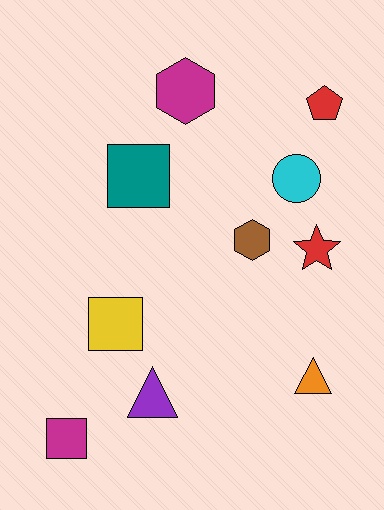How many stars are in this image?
There is 1 star.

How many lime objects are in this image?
There are no lime objects.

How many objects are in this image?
There are 10 objects.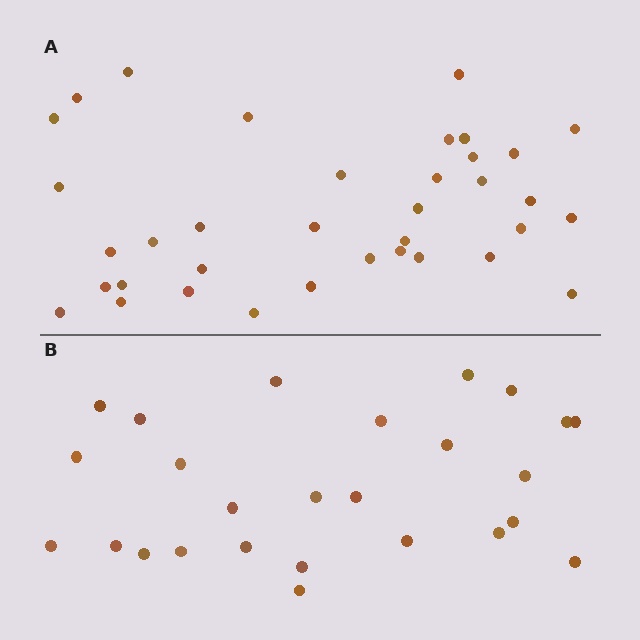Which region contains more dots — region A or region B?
Region A (the top region) has more dots.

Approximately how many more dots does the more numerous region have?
Region A has roughly 10 or so more dots than region B.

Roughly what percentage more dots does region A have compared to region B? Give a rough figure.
About 40% more.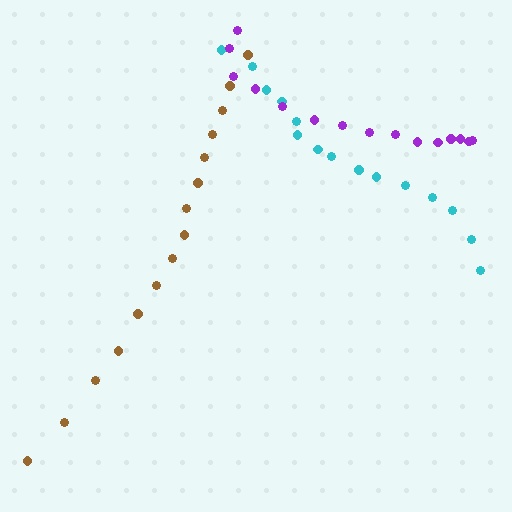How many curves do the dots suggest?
There are 3 distinct paths.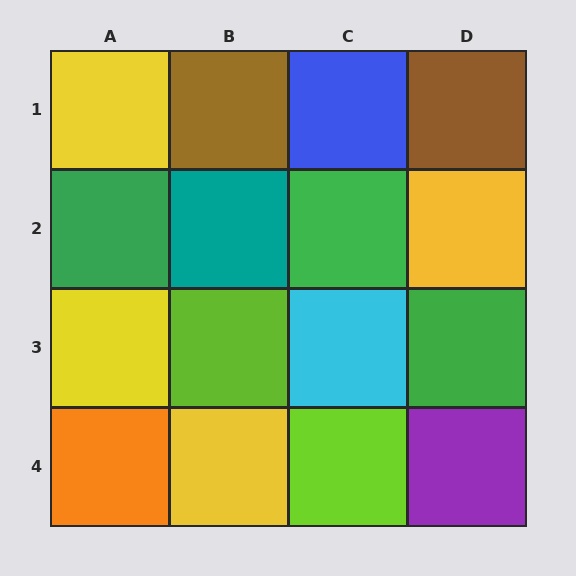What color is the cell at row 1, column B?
Brown.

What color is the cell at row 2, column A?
Green.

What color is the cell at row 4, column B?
Yellow.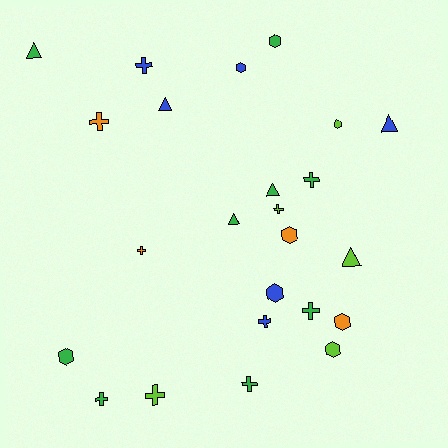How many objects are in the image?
There are 24 objects.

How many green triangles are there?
There are 3 green triangles.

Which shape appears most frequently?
Cross, with 10 objects.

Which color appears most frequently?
Green, with 9 objects.